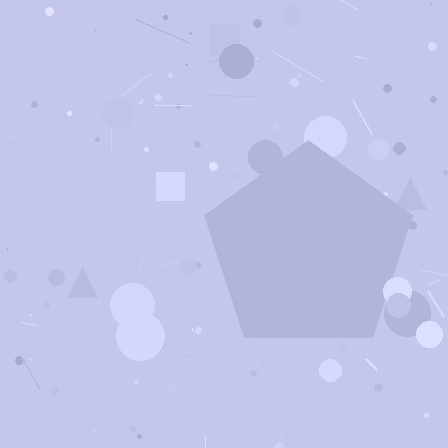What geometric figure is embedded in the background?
A pentagon is embedded in the background.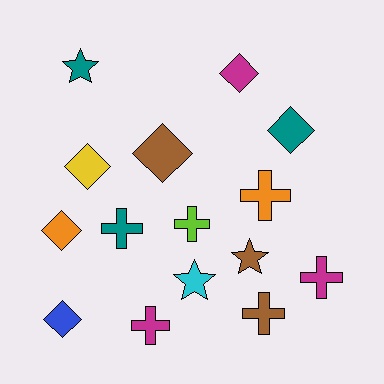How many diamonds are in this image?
There are 6 diamonds.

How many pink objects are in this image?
There are no pink objects.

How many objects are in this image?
There are 15 objects.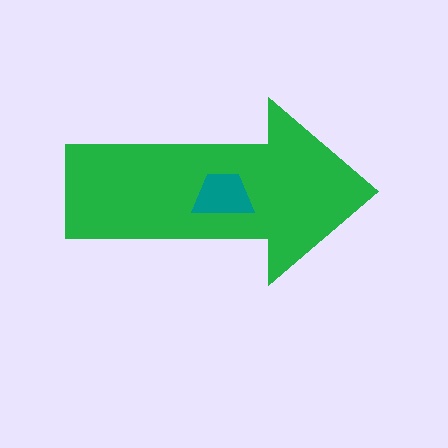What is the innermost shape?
The teal trapezoid.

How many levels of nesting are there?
2.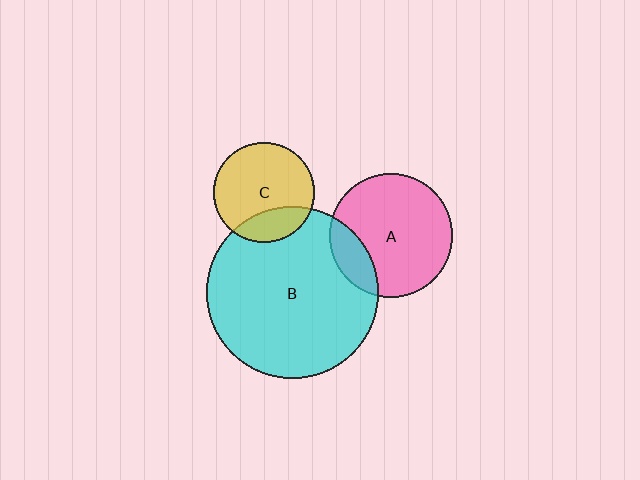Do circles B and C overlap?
Yes.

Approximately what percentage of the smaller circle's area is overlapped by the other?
Approximately 25%.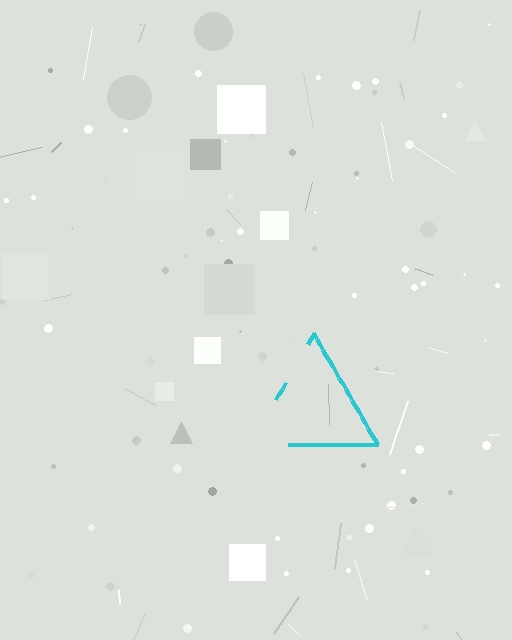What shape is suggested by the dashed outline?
The dashed outline suggests a triangle.